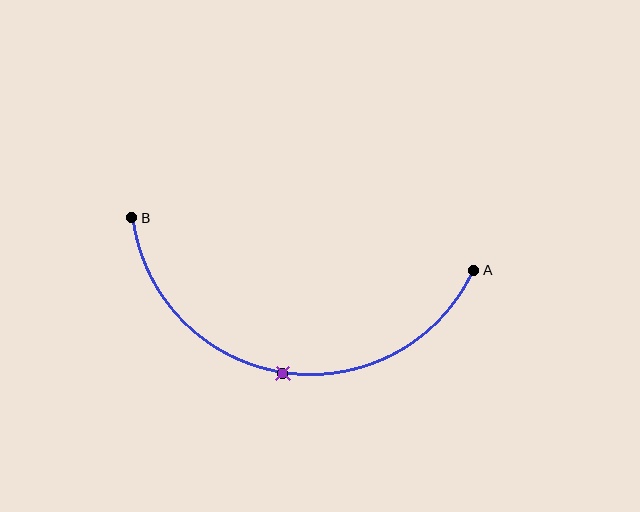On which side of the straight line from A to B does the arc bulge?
The arc bulges below the straight line connecting A and B.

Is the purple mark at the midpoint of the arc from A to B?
Yes. The purple mark lies on the arc at equal arc-length from both A and B — it is the arc midpoint.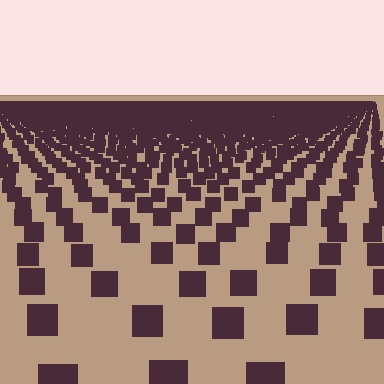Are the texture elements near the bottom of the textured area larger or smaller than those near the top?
Larger. Near the bottom, elements are closer to the viewer and appear at a bigger on-screen size.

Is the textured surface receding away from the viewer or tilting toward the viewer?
The surface is receding away from the viewer. Texture elements get smaller and denser toward the top.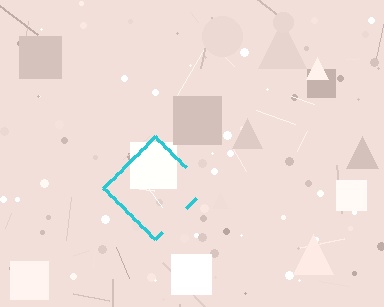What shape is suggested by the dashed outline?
The dashed outline suggests a diamond.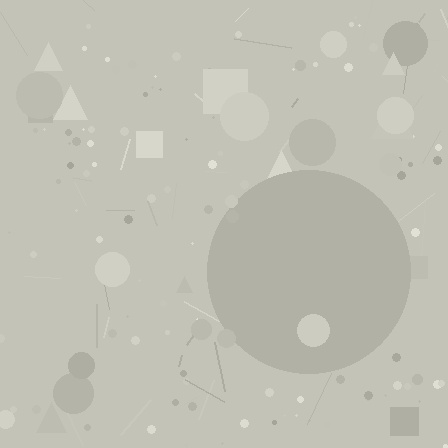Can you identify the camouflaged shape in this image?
The camouflaged shape is a circle.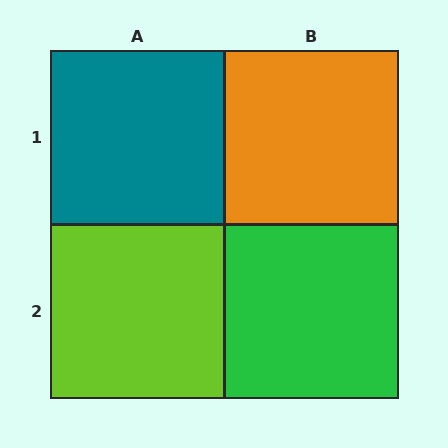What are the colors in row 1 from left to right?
Teal, orange.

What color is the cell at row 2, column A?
Lime.